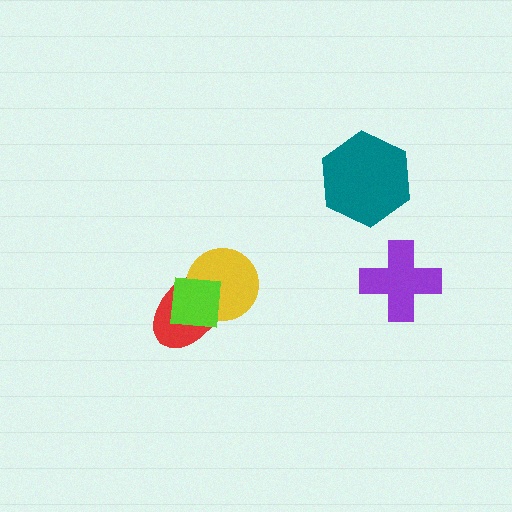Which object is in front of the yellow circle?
The lime square is in front of the yellow circle.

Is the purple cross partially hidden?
No, no other shape covers it.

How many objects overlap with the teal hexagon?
0 objects overlap with the teal hexagon.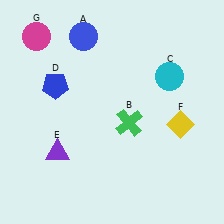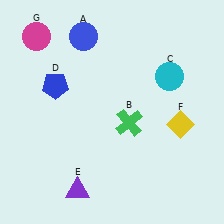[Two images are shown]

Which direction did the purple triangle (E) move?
The purple triangle (E) moved down.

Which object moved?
The purple triangle (E) moved down.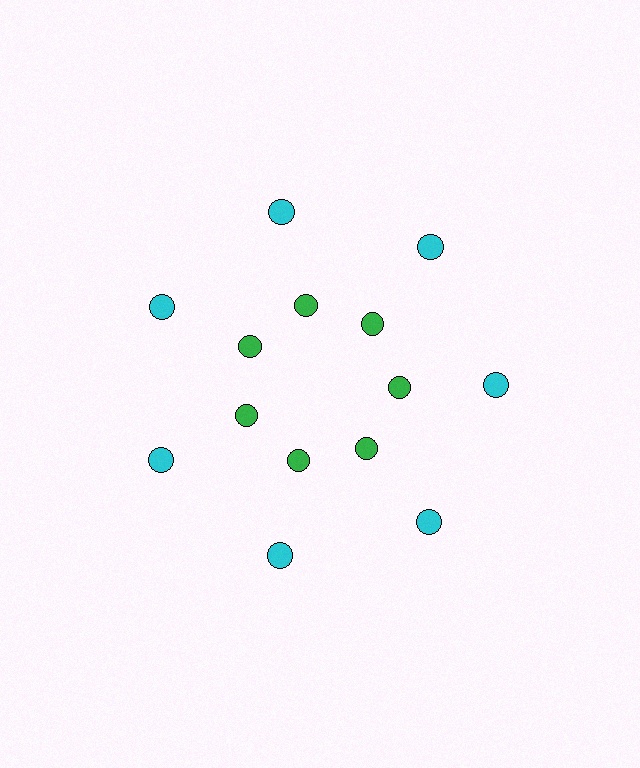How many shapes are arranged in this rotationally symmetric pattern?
There are 14 shapes, arranged in 7 groups of 2.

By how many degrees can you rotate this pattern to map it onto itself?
The pattern maps onto itself every 51 degrees of rotation.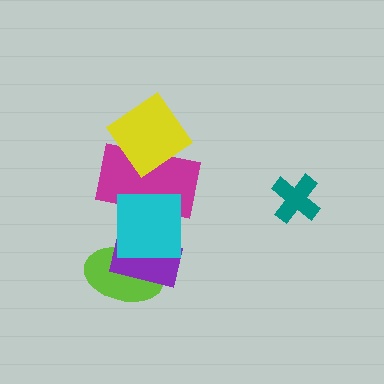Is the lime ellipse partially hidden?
Yes, it is partially covered by another shape.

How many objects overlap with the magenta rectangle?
2 objects overlap with the magenta rectangle.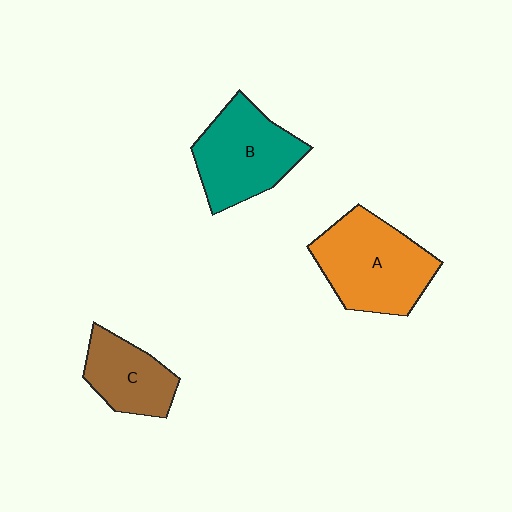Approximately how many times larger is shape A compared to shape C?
Approximately 1.6 times.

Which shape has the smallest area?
Shape C (brown).